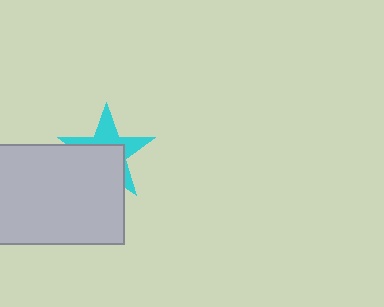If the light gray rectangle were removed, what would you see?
You would see the complete cyan star.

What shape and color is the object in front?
The object in front is a light gray rectangle.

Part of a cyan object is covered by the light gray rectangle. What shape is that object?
It is a star.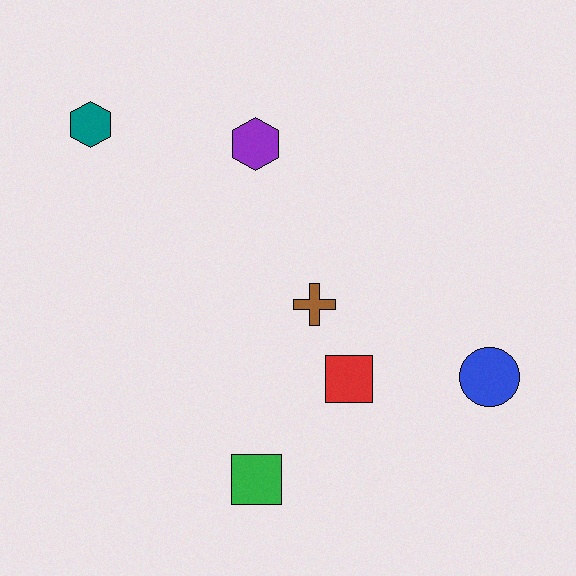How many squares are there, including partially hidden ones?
There are 2 squares.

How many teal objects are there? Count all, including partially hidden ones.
There is 1 teal object.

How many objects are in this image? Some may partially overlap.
There are 6 objects.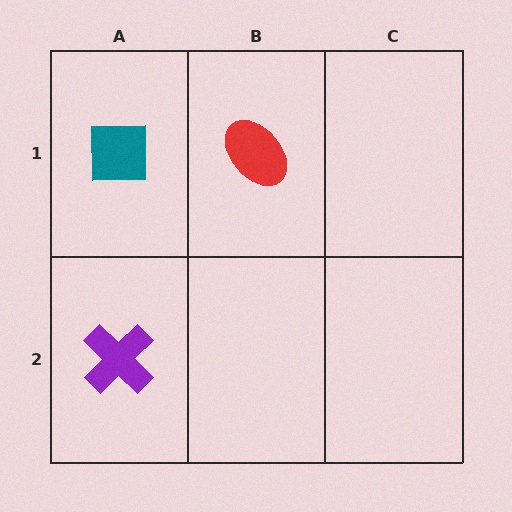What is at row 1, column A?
A teal square.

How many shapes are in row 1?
2 shapes.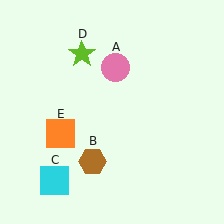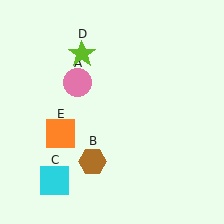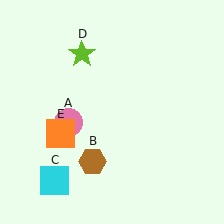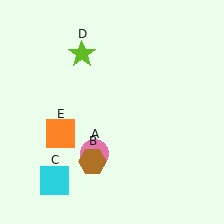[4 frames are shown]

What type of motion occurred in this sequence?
The pink circle (object A) rotated counterclockwise around the center of the scene.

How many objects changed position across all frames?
1 object changed position: pink circle (object A).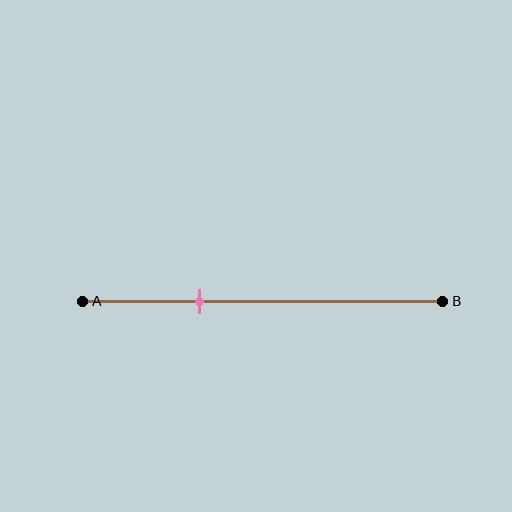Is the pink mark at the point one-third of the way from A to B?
Yes, the mark is approximately at the one-third point.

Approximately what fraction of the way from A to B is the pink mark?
The pink mark is approximately 30% of the way from A to B.